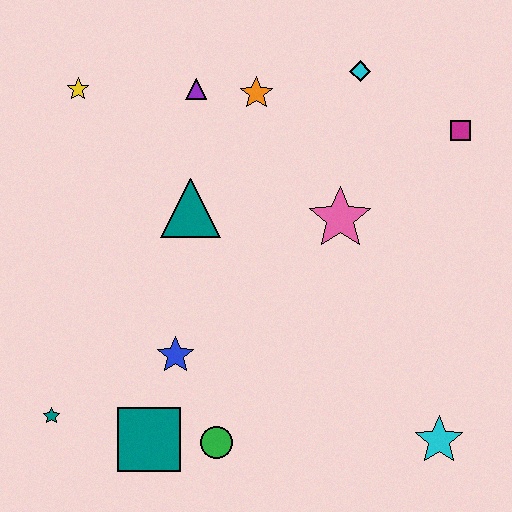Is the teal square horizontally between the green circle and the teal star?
Yes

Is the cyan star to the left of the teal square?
No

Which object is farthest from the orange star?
The cyan star is farthest from the orange star.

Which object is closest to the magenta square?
The cyan diamond is closest to the magenta square.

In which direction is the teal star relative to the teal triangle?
The teal star is below the teal triangle.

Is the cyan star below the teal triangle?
Yes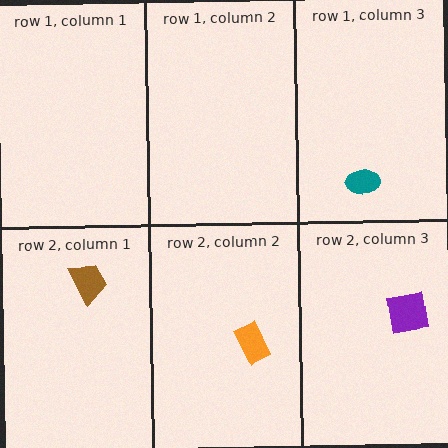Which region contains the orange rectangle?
The row 2, column 2 region.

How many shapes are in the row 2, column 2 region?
1.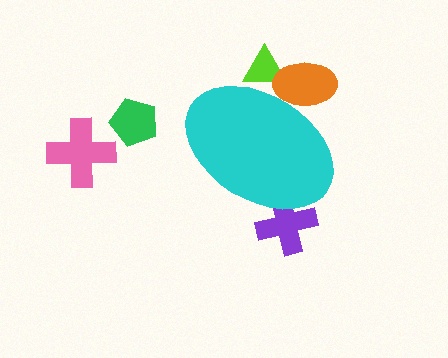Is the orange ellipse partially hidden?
Yes, the orange ellipse is partially hidden behind the cyan ellipse.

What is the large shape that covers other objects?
A cyan ellipse.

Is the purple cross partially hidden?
Yes, the purple cross is partially hidden behind the cyan ellipse.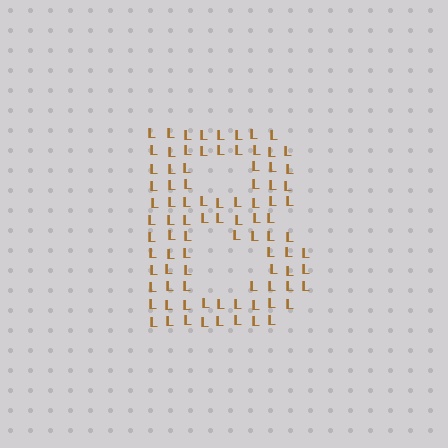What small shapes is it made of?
It is made of small letter L's.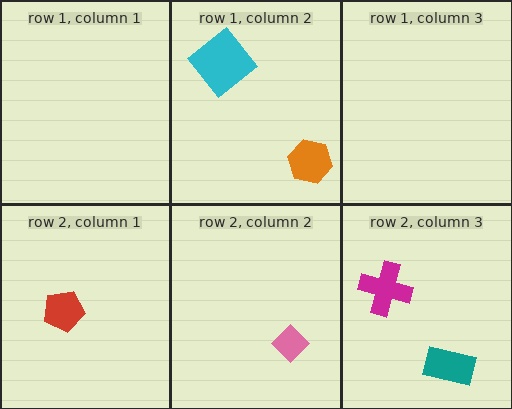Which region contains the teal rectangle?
The row 2, column 3 region.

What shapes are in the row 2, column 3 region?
The magenta cross, the teal rectangle.